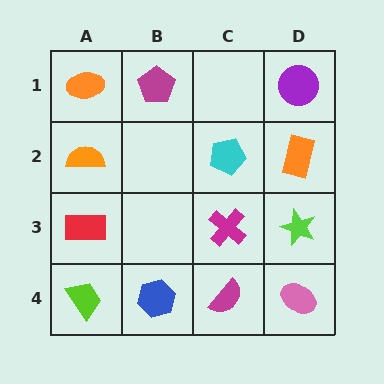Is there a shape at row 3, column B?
No, that cell is empty.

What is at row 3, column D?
A lime star.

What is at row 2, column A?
An orange semicircle.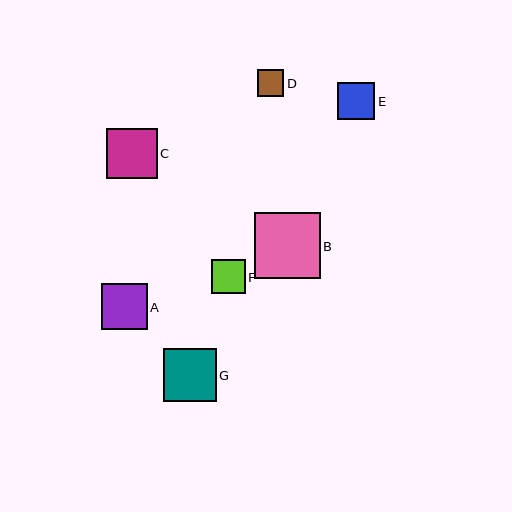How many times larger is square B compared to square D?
Square B is approximately 2.5 times the size of square D.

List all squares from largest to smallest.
From largest to smallest: B, G, C, A, E, F, D.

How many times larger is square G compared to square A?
Square G is approximately 1.2 times the size of square A.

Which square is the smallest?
Square D is the smallest with a size of approximately 27 pixels.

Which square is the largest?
Square B is the largest with a size of approximately 66 pixels.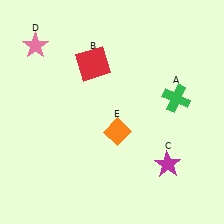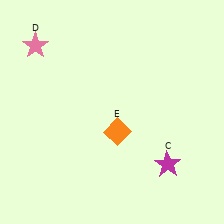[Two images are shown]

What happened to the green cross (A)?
The green cross (A) was removed in Image 2. It was in the top-right area of Image 1.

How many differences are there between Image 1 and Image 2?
There are 2 differences between the two images.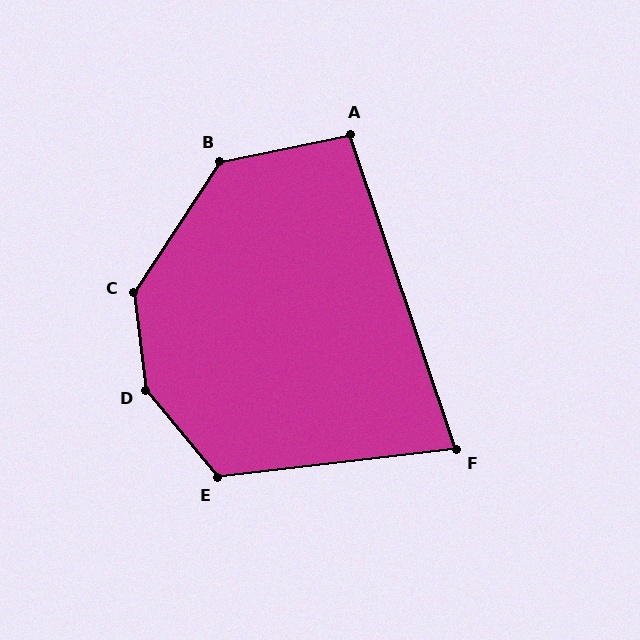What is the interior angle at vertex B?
Approximately 135 degrees (obtuse).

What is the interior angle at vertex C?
Approximately 140 degrees (obtuse).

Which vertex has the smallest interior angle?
F, at approximately 78 degrees.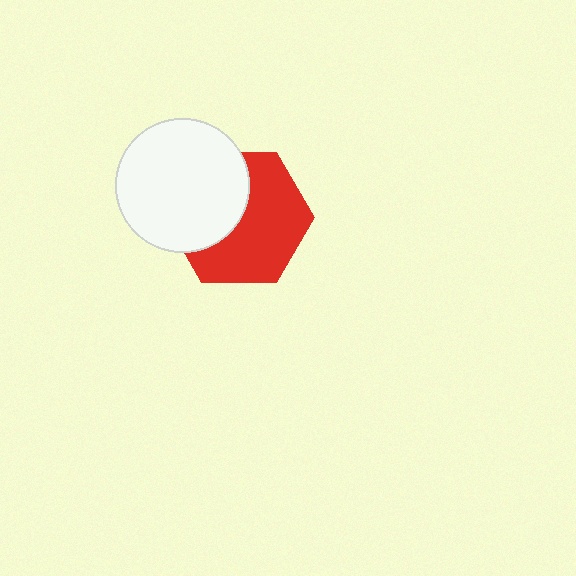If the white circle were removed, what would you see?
You would see the complete red hexagon.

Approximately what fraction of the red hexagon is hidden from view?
Roughly 41% of the red hexagon is hidden behind the white circle.